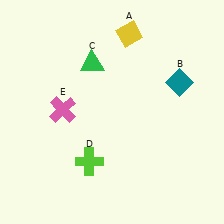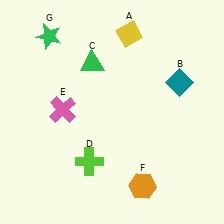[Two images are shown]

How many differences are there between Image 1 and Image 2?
There are 2 differences between the two images.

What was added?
An orange hexagon (F), a green star (G) were added in Image 2.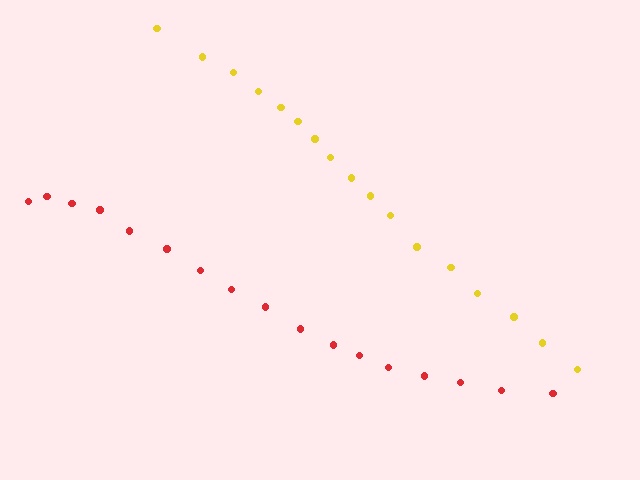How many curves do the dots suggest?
There are 2 distinct paths.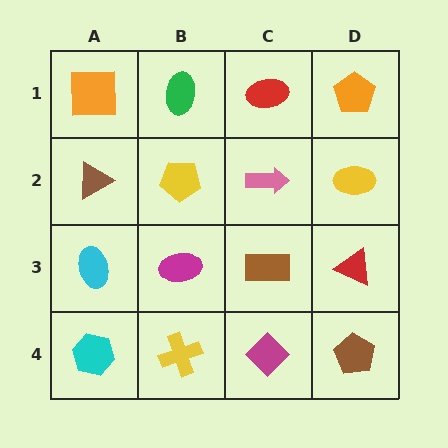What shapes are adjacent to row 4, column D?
A red triangle (row 3, column D), a magenta diamond (row 4, column C).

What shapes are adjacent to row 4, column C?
A brown rectangle (row 3, column C), a yellow cross (row 4, column B), a brown pentagon (row 4, column D).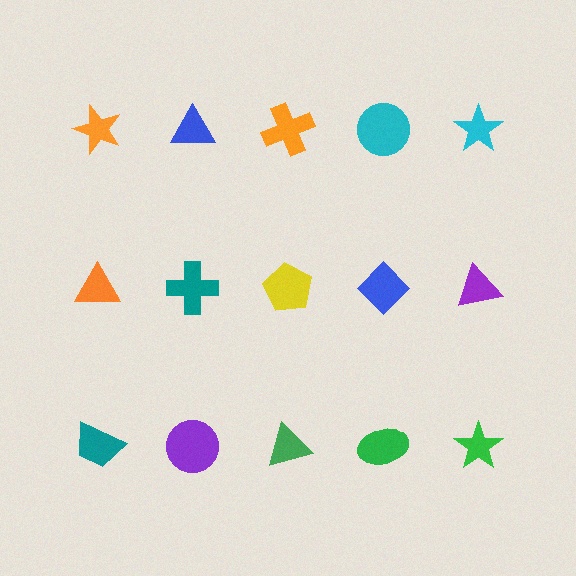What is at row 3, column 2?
A purple circle.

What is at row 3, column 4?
A green ellipse.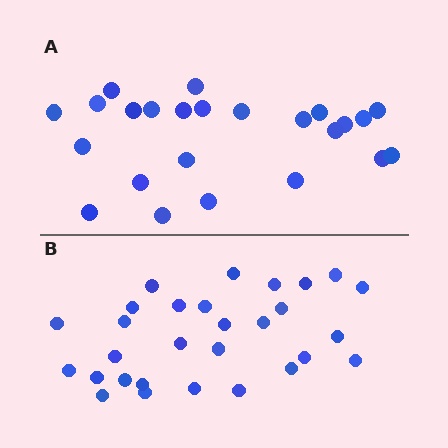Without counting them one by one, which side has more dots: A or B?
Region B (the bottom region) has more dots.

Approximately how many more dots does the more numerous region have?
Region B has about 5 more dots than region A.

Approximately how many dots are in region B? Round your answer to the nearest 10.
About 30 dots. (The exact count is 29, which rounds to 30.)